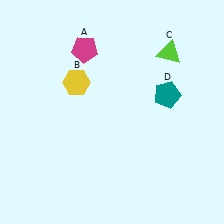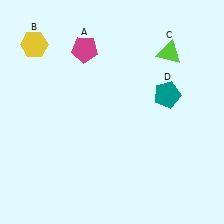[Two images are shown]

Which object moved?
The yellow hexagon (B) moved left.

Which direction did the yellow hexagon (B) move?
The yellow hexagon (B) moved left.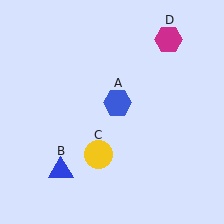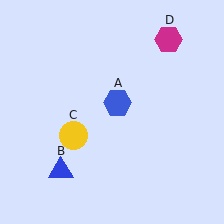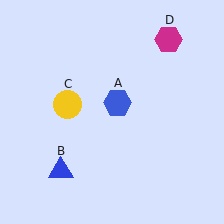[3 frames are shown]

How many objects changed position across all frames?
1 object changed position: yellow circle (object C).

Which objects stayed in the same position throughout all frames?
Blue hexagon (object A) and blue triangle (object B) and magenta hexagon (object D) remained stationary.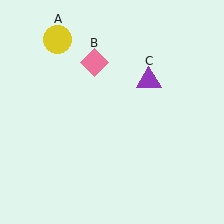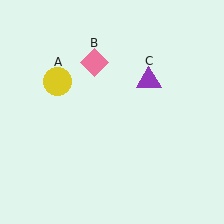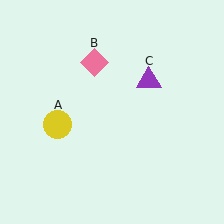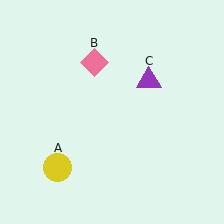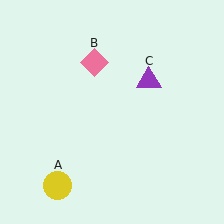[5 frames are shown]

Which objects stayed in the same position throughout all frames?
Pink diamond (object B) and purple triangle (object C) remained stationary.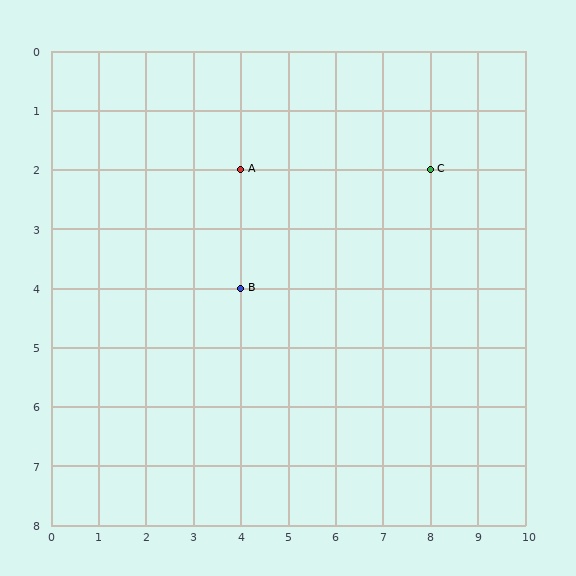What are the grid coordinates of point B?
Point B is at grid coordinates (4, 4).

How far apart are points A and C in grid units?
Points A and C are 4 columns apart.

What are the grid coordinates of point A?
Point A is at grid coordinates (4, 2).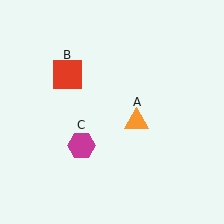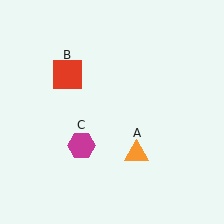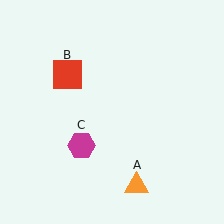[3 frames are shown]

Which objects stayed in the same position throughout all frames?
Red square (object B) and magenta hexagon (object C) remained stationary.